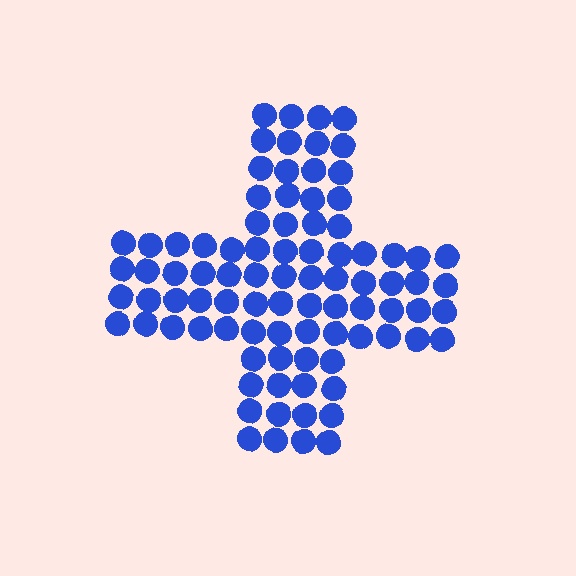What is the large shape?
The large shape is a cross.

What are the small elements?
The small elements are circles.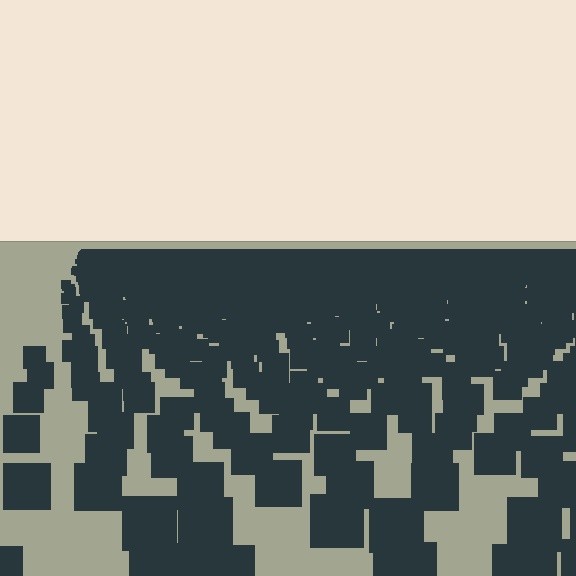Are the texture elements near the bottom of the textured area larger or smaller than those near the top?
Larger. Near the bottom, elements are closer to the viewer and appear at a bigger on-screen size.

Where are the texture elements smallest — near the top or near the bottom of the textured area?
Near the top.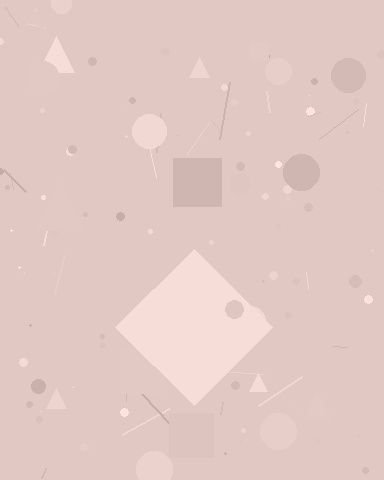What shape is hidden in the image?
A diamond is hidden in the image.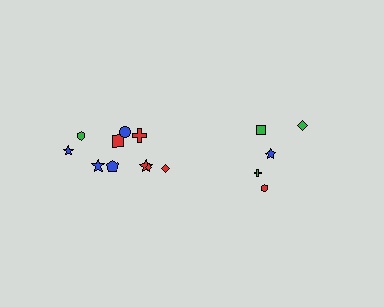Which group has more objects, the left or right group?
The left group.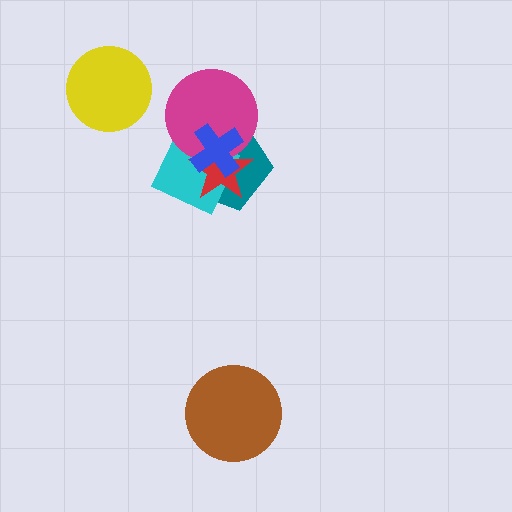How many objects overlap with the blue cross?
4 objects overlap with the blue cross.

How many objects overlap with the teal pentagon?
4 objects overlap with the teal pentagon.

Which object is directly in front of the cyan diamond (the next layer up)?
The red star is directly in front of the cyan diamond.